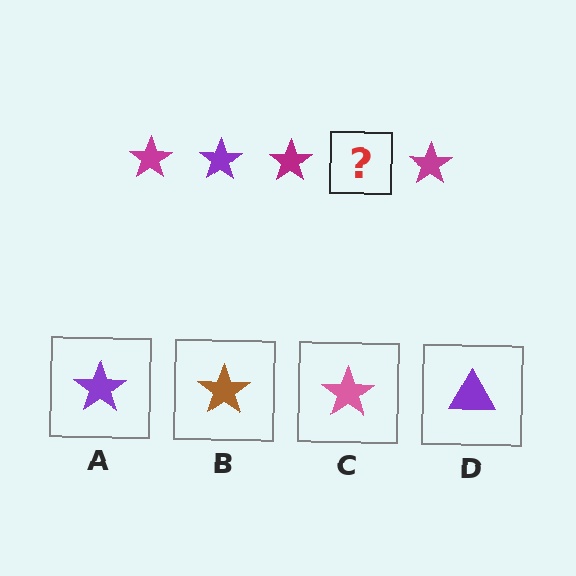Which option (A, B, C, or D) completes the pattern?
A.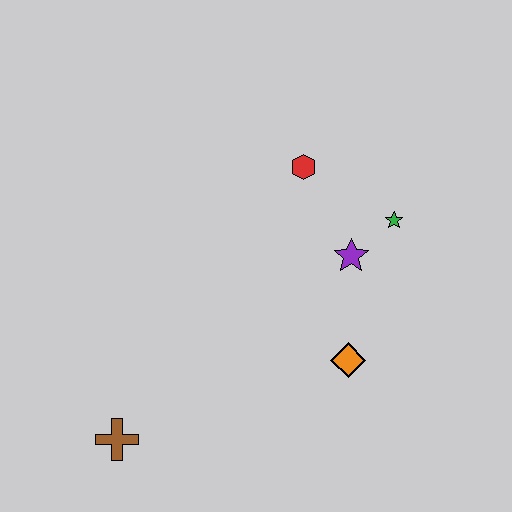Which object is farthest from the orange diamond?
The brown cross is farthest from the orange diamond.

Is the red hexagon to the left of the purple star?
Yes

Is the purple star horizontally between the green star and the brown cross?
Yes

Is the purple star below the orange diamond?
No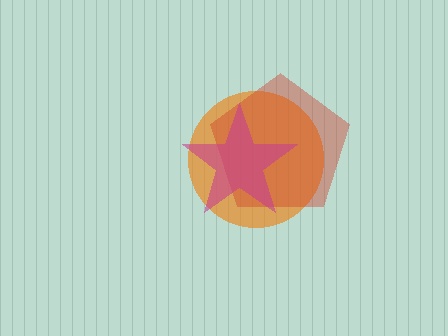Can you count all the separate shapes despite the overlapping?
Yes, there are 3 separate shapes.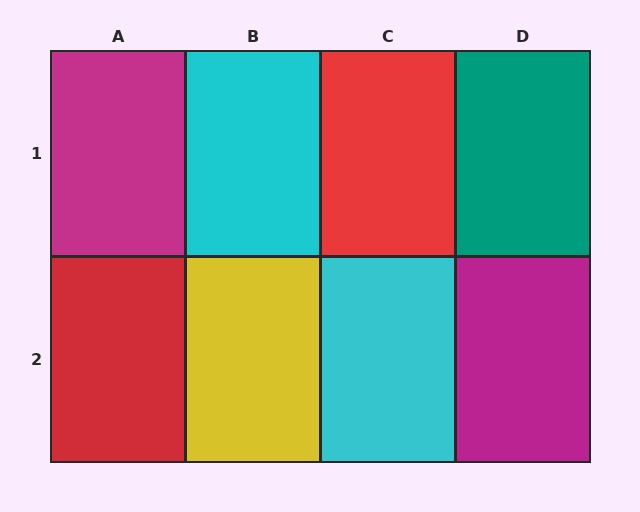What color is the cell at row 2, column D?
Magenta.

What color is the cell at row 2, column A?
Red.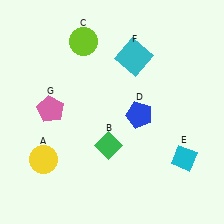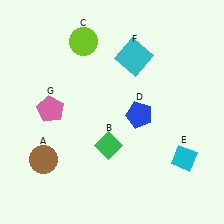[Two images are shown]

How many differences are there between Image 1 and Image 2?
There is 1 difference between the two images.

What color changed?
The circle (A) changed from yellow in Image 1 to brown in Image 2.